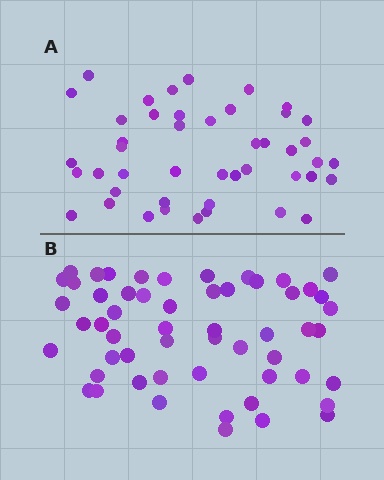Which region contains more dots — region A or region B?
Region B (the bottom region) has more dots.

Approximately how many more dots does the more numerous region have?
Region B has roughly 10 or so more dots than region A.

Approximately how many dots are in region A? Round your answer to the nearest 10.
About 40 dots. (The exact count is 45, which rounds to 40.)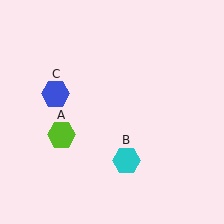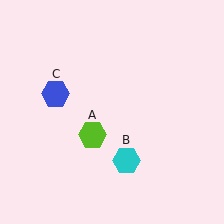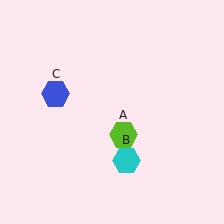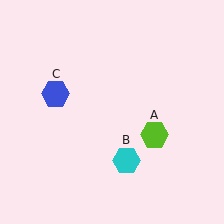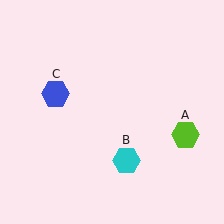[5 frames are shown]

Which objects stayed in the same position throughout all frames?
Cyan hexagon (object B) and blue hexagon (object C) remained stationary.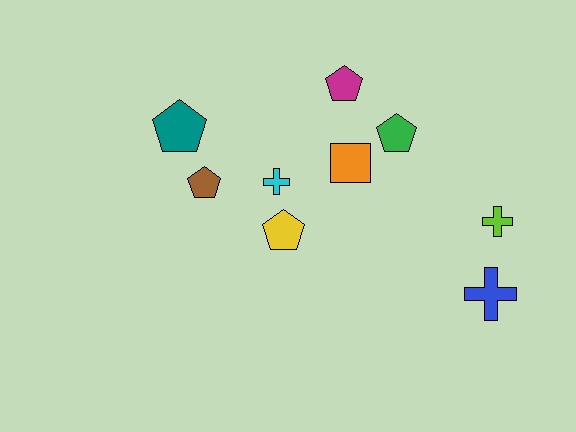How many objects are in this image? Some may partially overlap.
There are 9 objects.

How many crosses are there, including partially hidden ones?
There are 3 crosses.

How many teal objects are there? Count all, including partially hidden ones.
There is 1 teal object.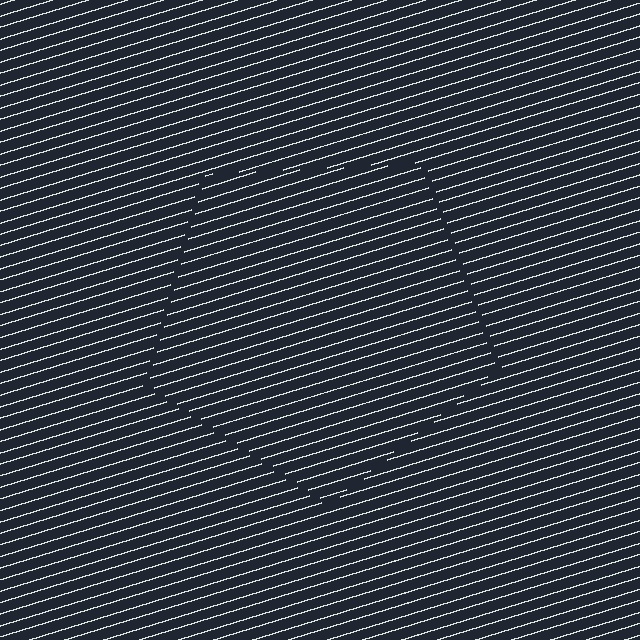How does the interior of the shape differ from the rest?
The interior of the shape contains the same grating, shifted by half a period — the contour is defined by the phase discontinuity where line-ends from the inner and outer gratings abut.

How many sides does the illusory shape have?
5 sides — the line-ends trace a pentagon.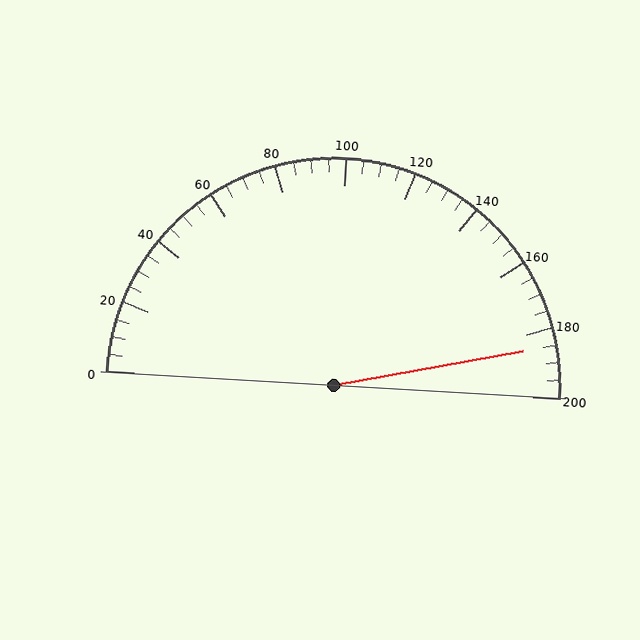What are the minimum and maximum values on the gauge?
The gauge ranges from 0 to 200.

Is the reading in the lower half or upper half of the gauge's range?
The reading is in the upper half of the range (0 to 200).